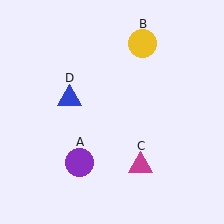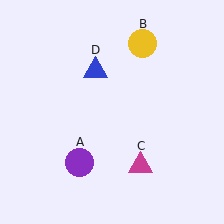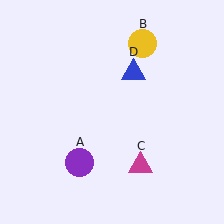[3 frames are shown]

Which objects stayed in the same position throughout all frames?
Purple circle (object A) and yellow circle (object B) and magenta triangle (object C) remained stationary.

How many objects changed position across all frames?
1 object changed position: blue triangle (object D).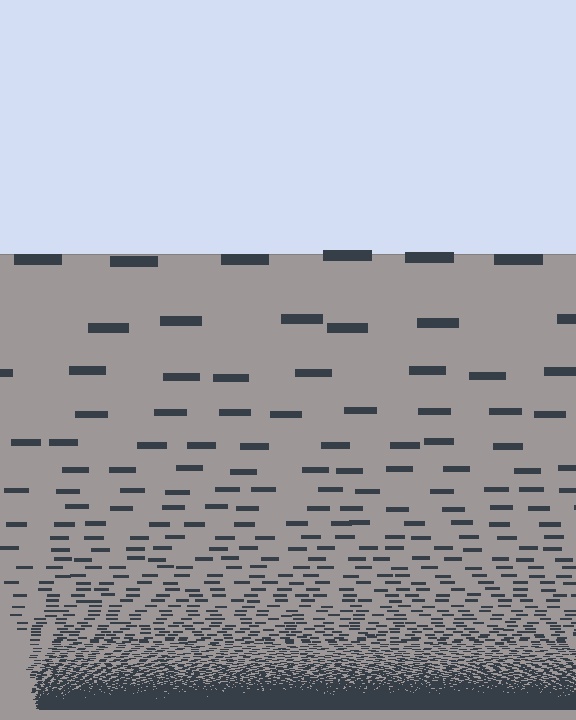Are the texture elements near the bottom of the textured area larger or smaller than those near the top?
Smaller. The gradient is inverted — elements near the bottom are smaller and denser.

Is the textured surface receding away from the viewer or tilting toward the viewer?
The surface appears to tilt toward the viewer. Texture elements get larger and sparser toward the top.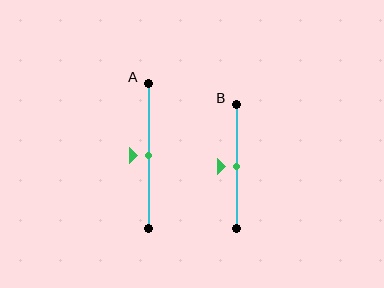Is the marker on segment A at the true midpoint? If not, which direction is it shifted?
Yes, the marker on segment A is at the true midpoint.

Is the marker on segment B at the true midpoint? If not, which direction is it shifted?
Yes, the marker on segment B is at the true midpoint.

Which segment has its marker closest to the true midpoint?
Segment A has its marker closest to the true midpoint.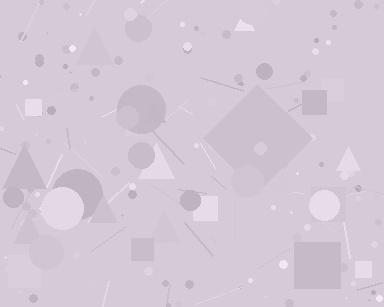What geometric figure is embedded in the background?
A diamond is embedded in the background.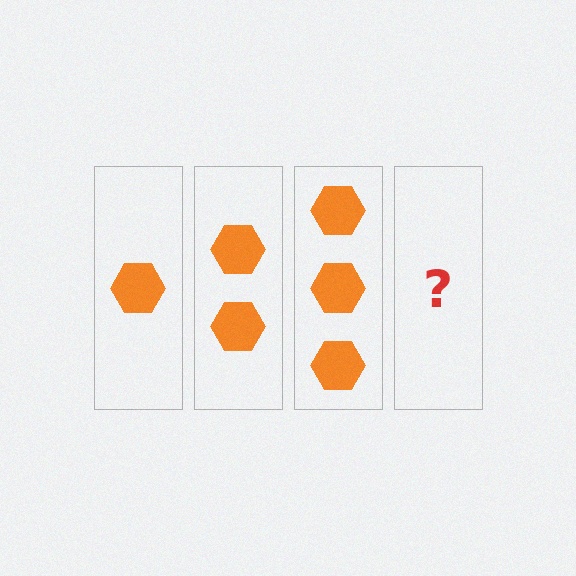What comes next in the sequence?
The next element should be 4 hexagons.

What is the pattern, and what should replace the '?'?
The pattern is that each step adds one more hexagon. The '?' should be 4 hexagons.